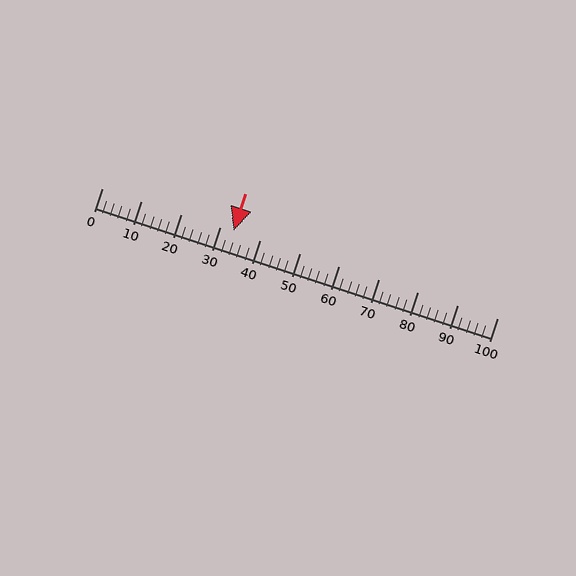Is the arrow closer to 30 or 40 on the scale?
The arrow is closer to 30.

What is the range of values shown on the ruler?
The ruler shows values from 0 to 100.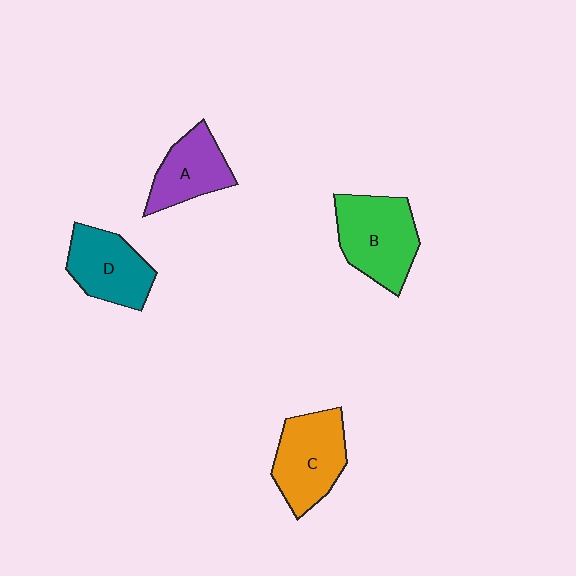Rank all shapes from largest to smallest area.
From largest to smallest: B (green), C (orange), D (teal), A (purple).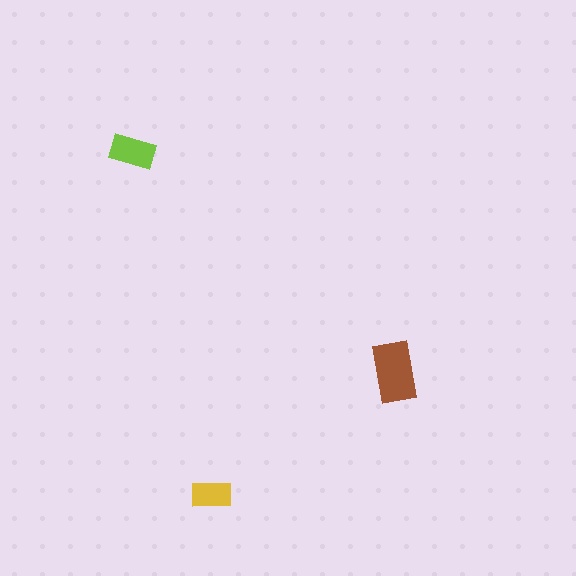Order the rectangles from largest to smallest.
the brown one, the lime one, the yellow one.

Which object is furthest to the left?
The lime rectangle is leftmost.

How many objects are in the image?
There are 3 objects in the image.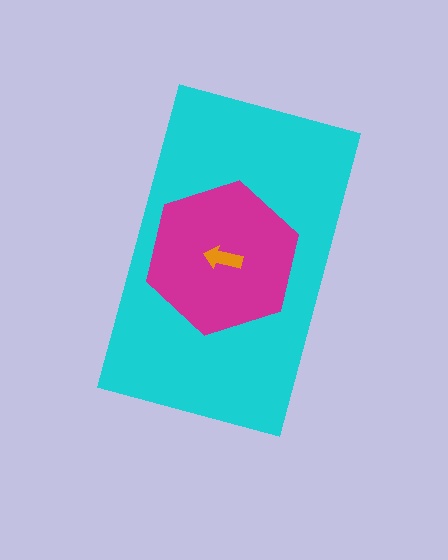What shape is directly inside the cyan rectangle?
The magenta hexagon.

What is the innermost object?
The orange arrow.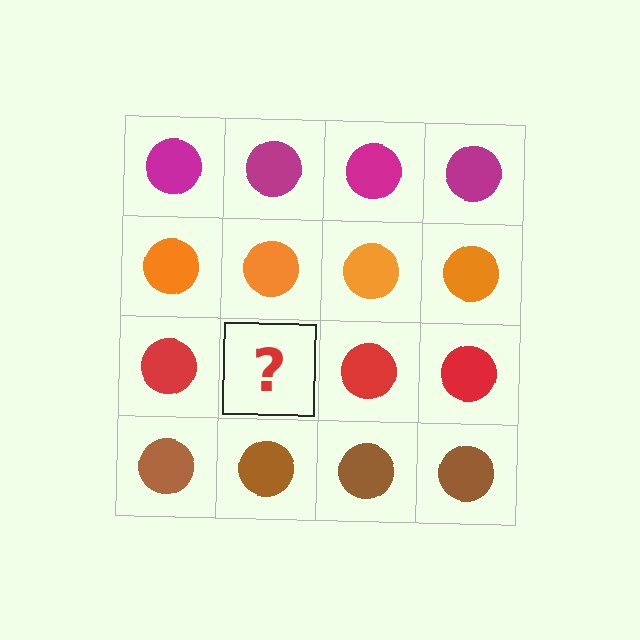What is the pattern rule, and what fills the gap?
The rule is that each row has a consistent color. The gap should be filled with a red circle.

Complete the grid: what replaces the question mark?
The question mark should be replaced with a red circle.